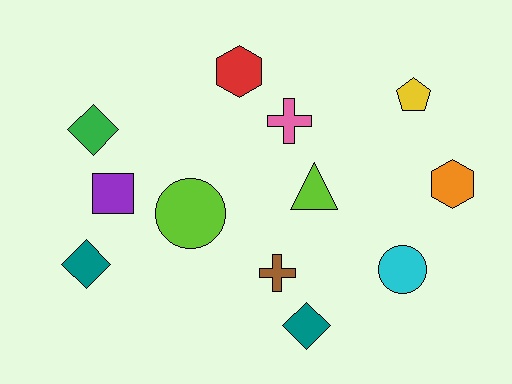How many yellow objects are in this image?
There is 1 yellow object.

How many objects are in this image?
There are 12 objects.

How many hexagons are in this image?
There are 2 hexagons.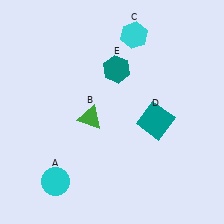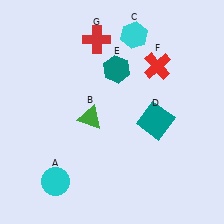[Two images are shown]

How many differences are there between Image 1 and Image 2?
There are 2 differences between the two images.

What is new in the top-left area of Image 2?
A red cross (G) was added in the top-left area of Image 2.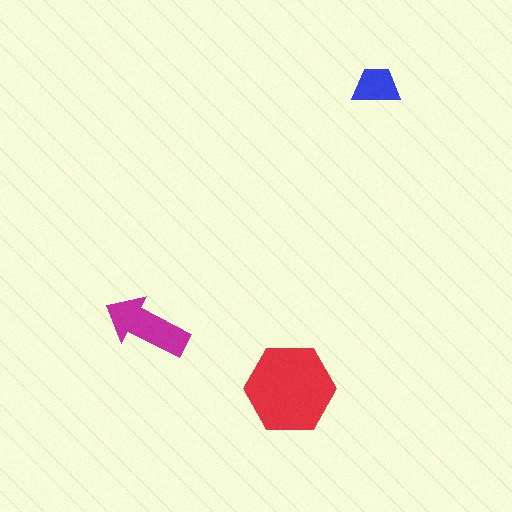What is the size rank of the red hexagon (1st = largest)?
1st.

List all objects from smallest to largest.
The blue trapezoid, the magenta arrow, the red hexagon.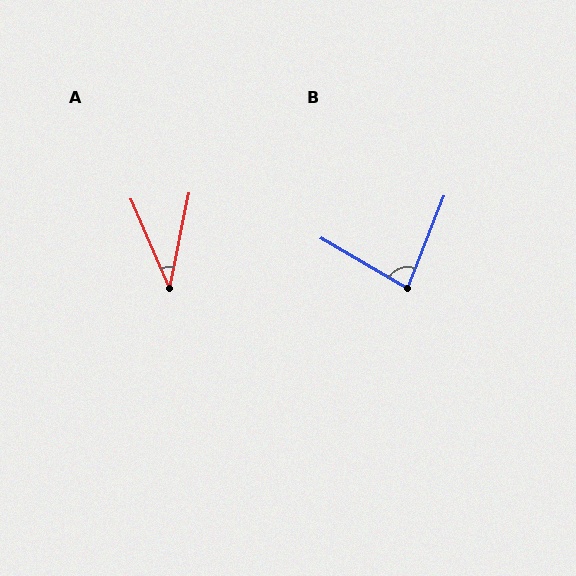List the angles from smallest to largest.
A (35°), B (81°).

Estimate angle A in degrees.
Approximately 35 degrees.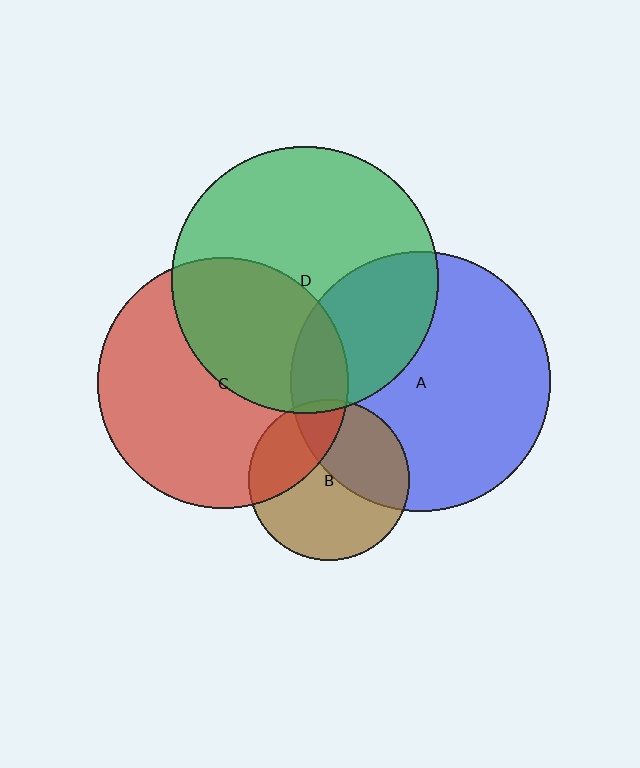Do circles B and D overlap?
Yes.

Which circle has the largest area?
Circle D (green).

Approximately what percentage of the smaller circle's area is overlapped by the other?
Approximately 5%.